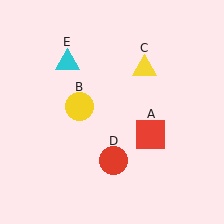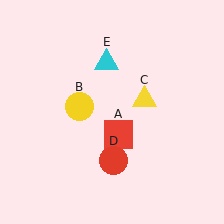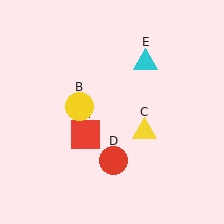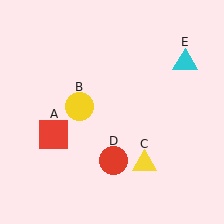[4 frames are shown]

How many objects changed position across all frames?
3 objects changed position: red square (object A), yellow triangle (object C), cyan triangle (object E).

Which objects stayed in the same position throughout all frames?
Yellow circle (object B) and red circle (object D) remained stationary.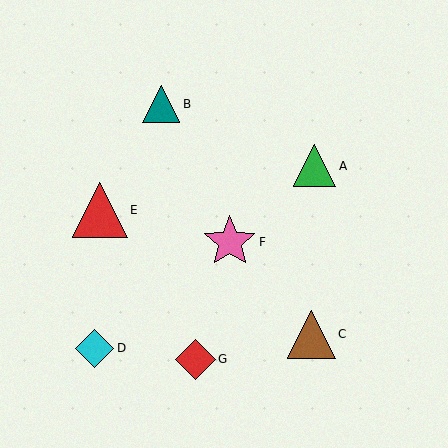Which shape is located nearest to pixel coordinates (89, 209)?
The red triangle (labeled E) at (100, 210) is nearest to that location.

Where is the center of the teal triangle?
The center of the teal triangle is at (161, 104).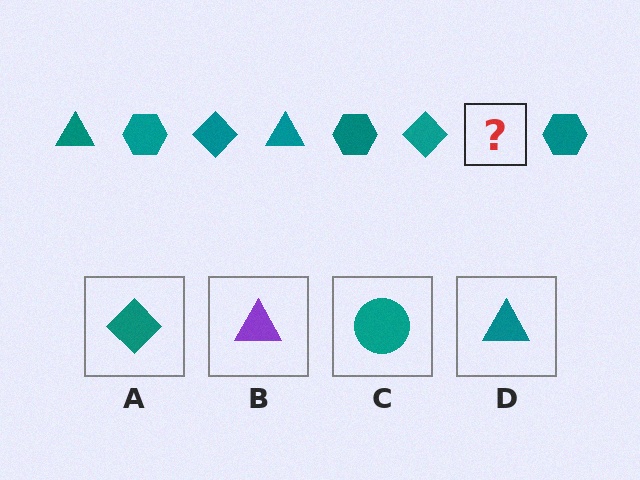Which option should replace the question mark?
Option D.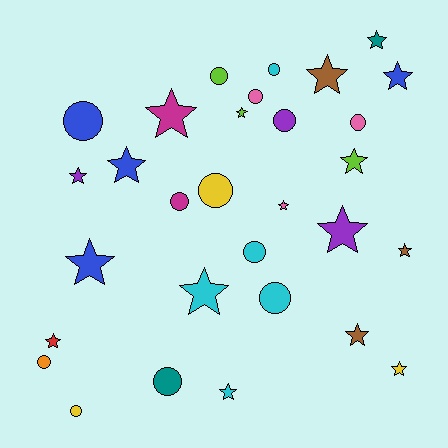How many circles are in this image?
There are 13 circles.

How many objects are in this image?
There are 30 objects.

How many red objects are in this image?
There is 1 red object.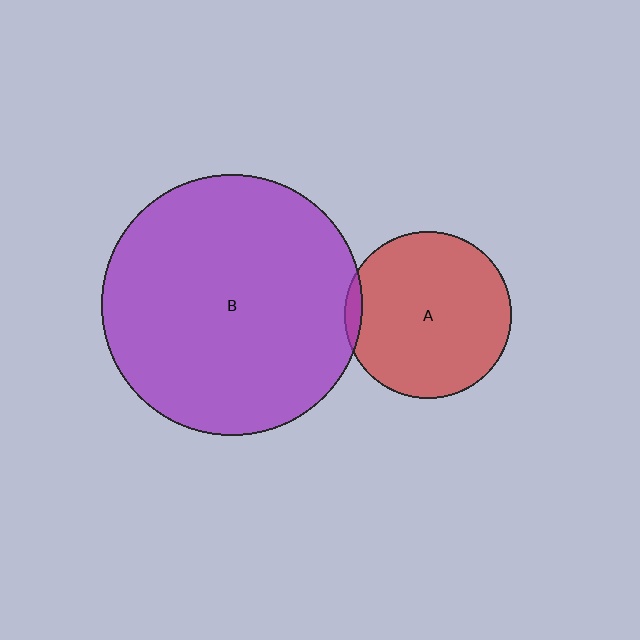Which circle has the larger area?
Circle B (purple).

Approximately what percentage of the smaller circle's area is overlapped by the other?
Approximately 5%.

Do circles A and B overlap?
Yes.